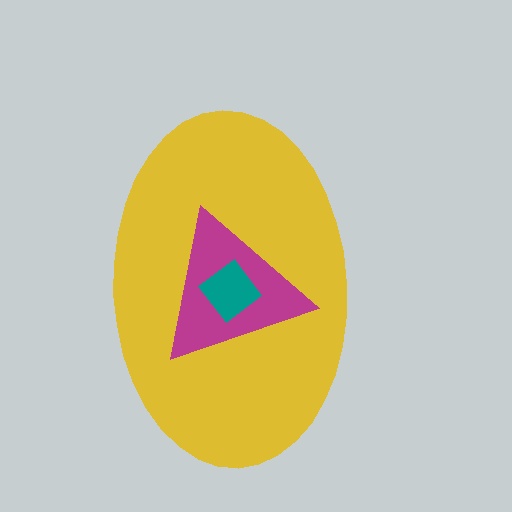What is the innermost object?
The teal diamond.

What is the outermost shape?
The yellow ellipse.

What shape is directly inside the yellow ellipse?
The magenta triangle.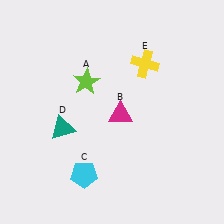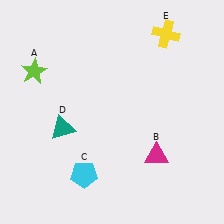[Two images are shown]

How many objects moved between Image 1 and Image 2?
3 objects moved between the two images.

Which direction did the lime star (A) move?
The lime star (A) moved left.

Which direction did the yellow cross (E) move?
The yellow cross (E) moved up.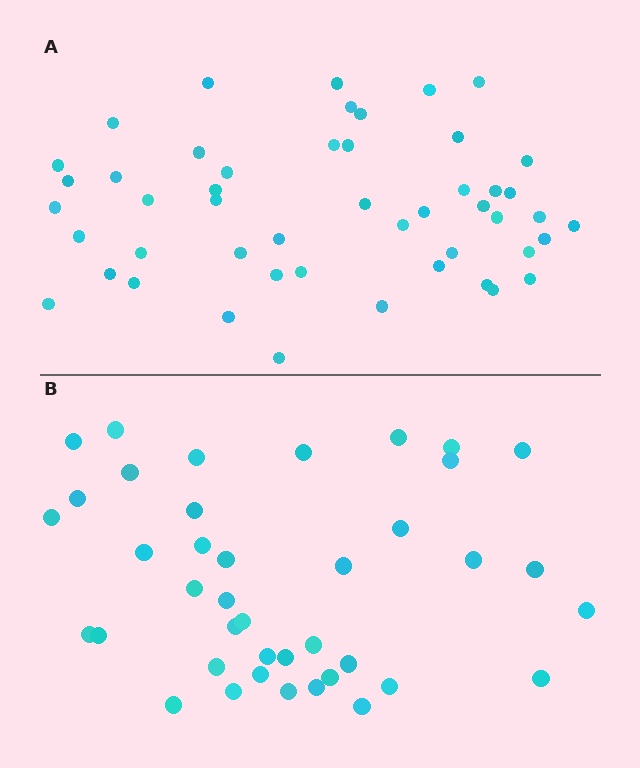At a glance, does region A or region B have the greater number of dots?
Region A (the top region) has more dots.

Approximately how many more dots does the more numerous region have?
Region A has roughly 8 or so more dots than region B.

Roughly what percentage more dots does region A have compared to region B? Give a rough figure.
About 20% more.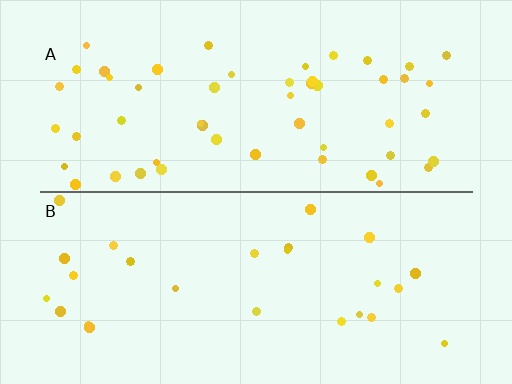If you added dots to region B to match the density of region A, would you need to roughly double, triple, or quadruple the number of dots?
Approximately double.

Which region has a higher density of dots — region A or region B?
A (the top).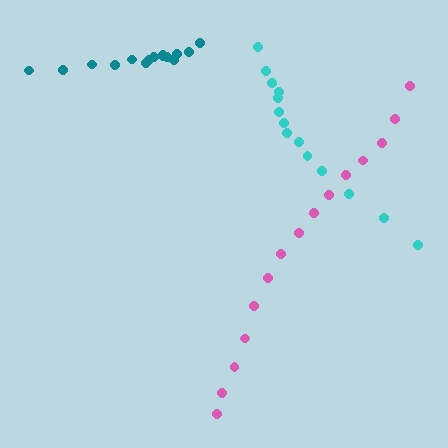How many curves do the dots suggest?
There are 3 distinct paths.